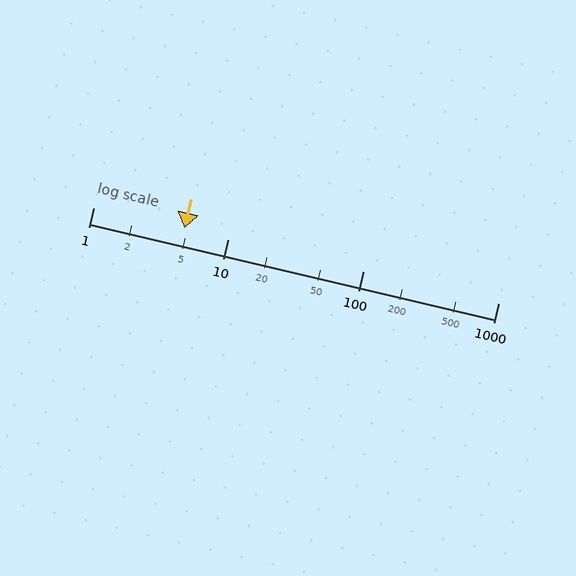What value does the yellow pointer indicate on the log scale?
The pointer indicates approximately 4.7.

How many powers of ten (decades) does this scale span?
The scale spans 3 decades, from 1 to 1000.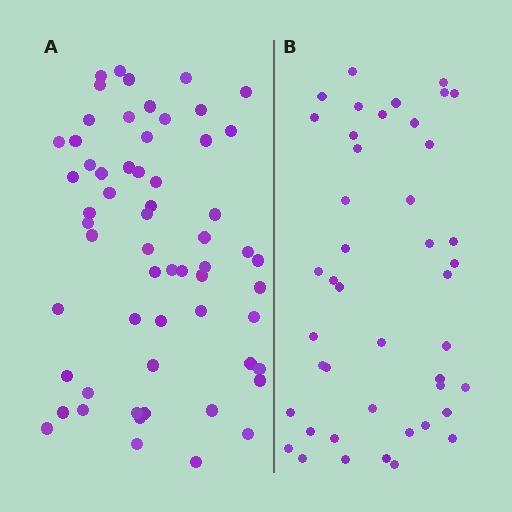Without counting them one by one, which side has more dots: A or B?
Region A (the left region) has more dots.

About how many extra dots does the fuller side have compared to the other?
Region A has approximately 15 more dots than region B.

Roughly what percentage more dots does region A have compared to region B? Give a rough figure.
About 35% more.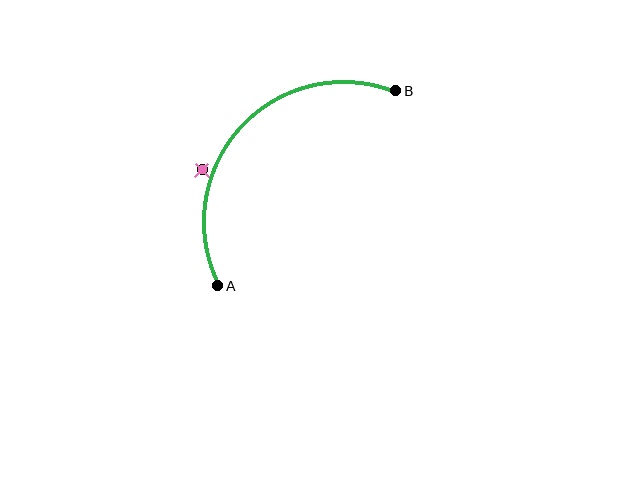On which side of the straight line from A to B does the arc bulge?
The arc bulges above and to the left of the straight line connecting A and B.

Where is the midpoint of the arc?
The arc midpoint is the point on the curve farthest from the straight line joining A and B. It sits above and to the left of that line.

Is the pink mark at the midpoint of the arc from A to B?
No — the pink mark does not lie on the arc at all. It sits slightly outside the curve.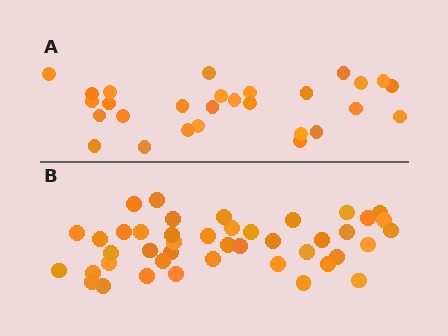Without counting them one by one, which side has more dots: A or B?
Region B (the bottom region) has more dots.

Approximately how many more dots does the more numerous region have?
Region B has approximately 15 more dots than region A.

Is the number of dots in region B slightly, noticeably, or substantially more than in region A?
Region B has substantially more. The ratio is roughly 1.5 to 1.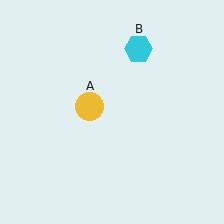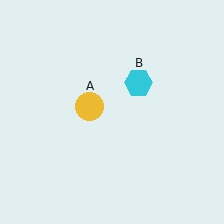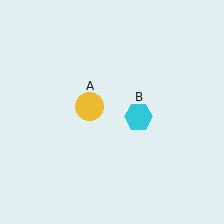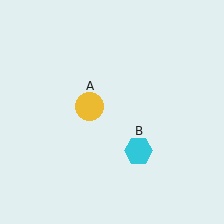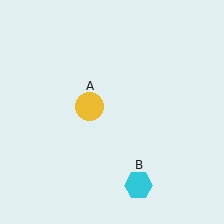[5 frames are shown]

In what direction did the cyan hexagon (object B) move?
The cyan hexagon (object B) moved down.